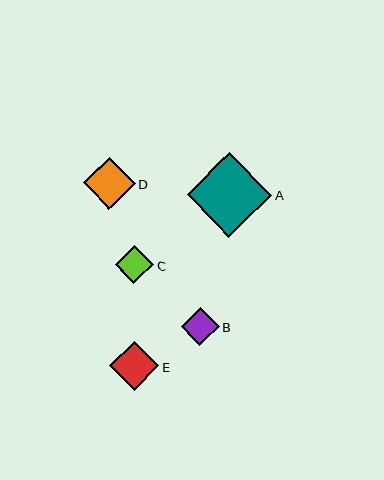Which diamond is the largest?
Diamond A is the largest with a size of approximately 84 pixels.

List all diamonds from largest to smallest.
From largest to smallest: A, D, E, C, B.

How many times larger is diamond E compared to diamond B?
Diamond E is approximately 1.3 times the size of diamond B.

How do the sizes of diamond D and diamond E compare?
Diamond D and diamond E are approximately the same size.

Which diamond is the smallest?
Diamond B is the smallest with a size of approximately 38 pixels.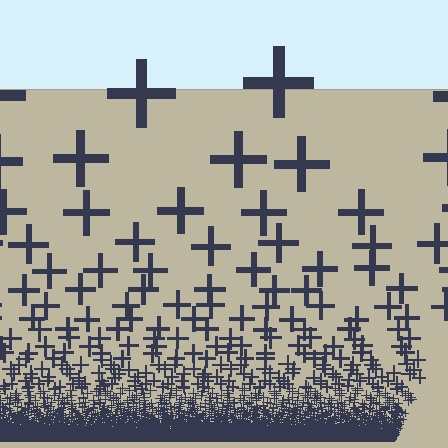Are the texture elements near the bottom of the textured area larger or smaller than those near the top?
Smaller. The gradient is inverted — elements near the bottom are smaller and denser.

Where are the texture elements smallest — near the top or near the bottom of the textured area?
Near the bottom.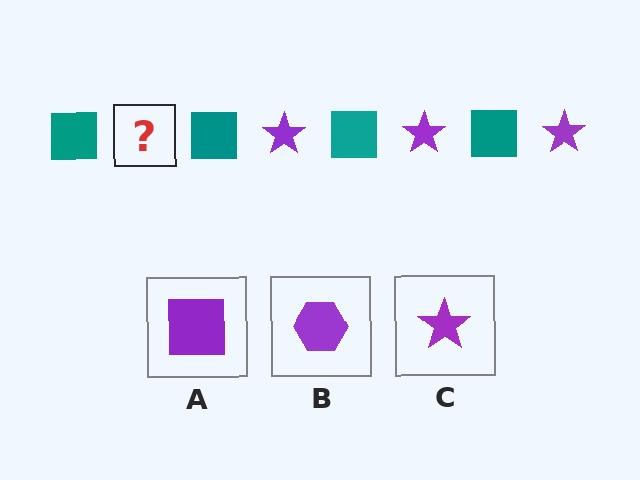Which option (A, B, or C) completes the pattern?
C.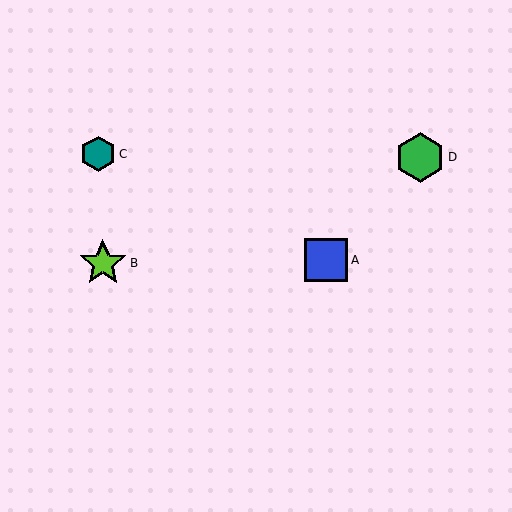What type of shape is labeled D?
Shape D is a green hexagon.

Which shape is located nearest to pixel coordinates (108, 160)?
The teal hexagon (labeled C) at (98, 154) is nearest to that location.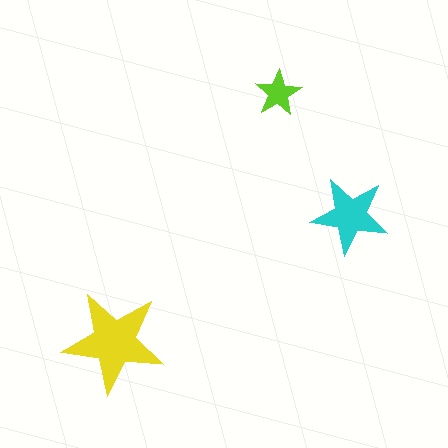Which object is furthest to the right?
The cyan star is rightmost.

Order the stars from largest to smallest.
the yellow one, the cyan one, the lime one.